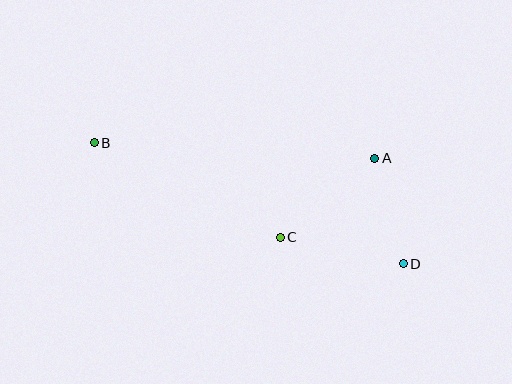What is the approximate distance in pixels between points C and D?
The distance between C and D is approximately 126 pixels.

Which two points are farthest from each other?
Points B and D are farthest from each other.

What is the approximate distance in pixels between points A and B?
The distance between A and B is approximately 281 pixels.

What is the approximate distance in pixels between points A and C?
The distance between A and C is approximately 123 pixels.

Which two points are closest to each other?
Points A and D are closest to each other.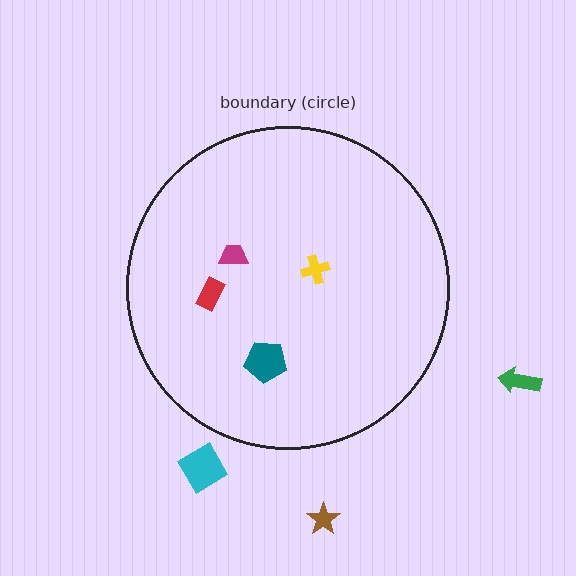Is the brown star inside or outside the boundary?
Outside.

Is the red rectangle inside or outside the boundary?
Inside.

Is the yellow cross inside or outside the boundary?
Inside.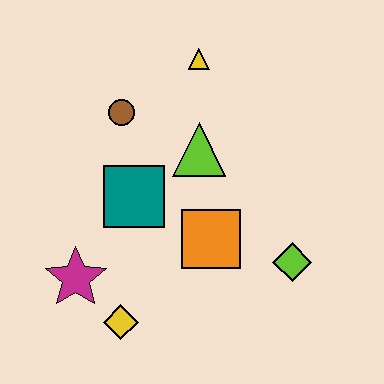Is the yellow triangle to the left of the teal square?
No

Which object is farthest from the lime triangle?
The yellow diamond is farthest from the lime triangle.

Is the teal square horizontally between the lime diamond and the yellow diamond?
Yes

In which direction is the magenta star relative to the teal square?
The magenta star is below the teal square.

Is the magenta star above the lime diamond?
No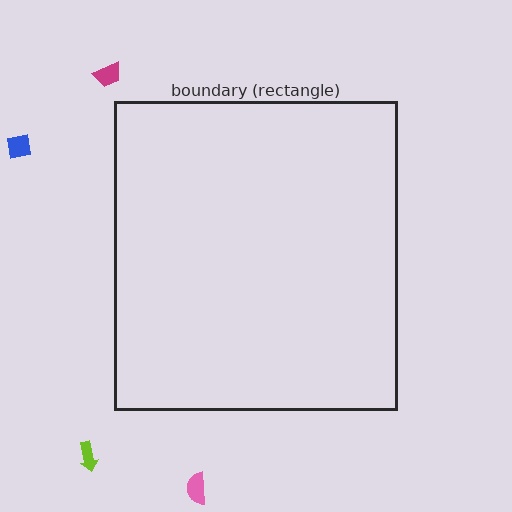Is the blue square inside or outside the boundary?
Outside.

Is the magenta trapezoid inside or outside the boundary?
Outside.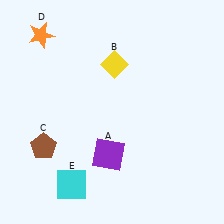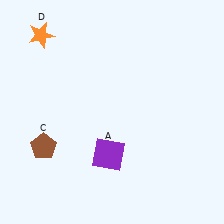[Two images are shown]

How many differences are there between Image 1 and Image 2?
There are 2 differences between the two images.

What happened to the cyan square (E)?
The cyan square (E) was removed in Image 2. It was in the bottom-left area of Image 1.